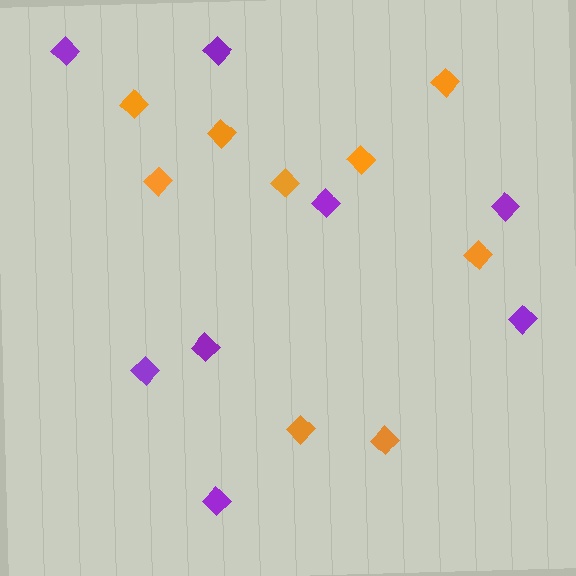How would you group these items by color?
There are 2 groups: one group of orange diamonds (9) and one group of purple diamonds (8).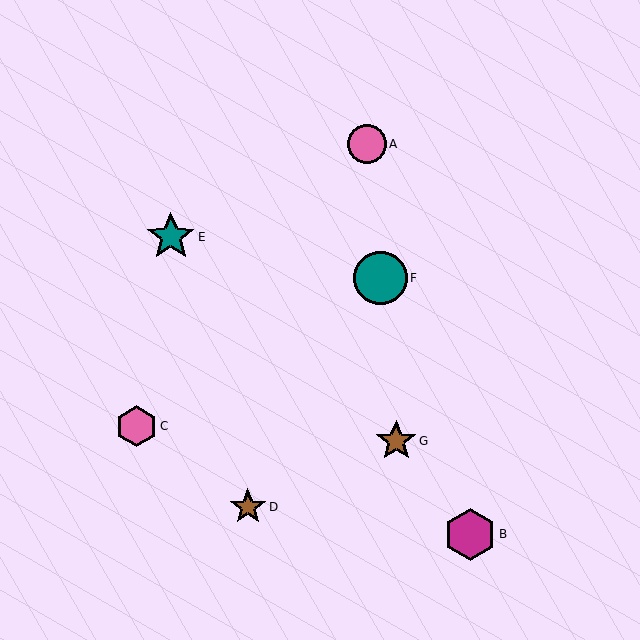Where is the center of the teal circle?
The center of the teal circle is at (381, 278).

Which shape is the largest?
The teal circle (labeled F) is the largest.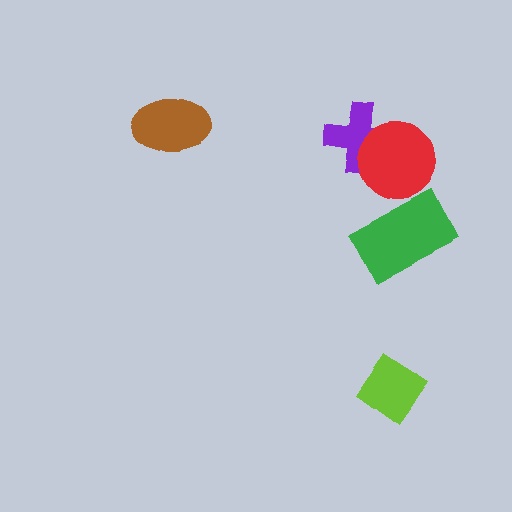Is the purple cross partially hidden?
Yes, it is partially covered by another shape.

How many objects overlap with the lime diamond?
0 objects overlap with the lime diamond.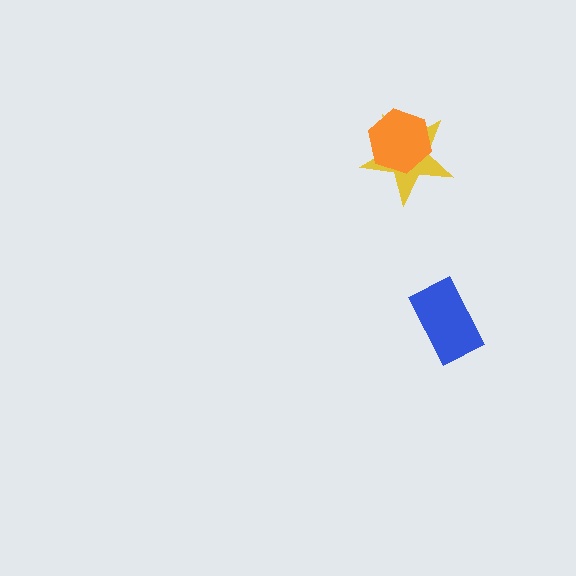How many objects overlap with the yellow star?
1 object overlaps with the yellow star.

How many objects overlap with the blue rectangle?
0 objects overlap with the blue rectangle.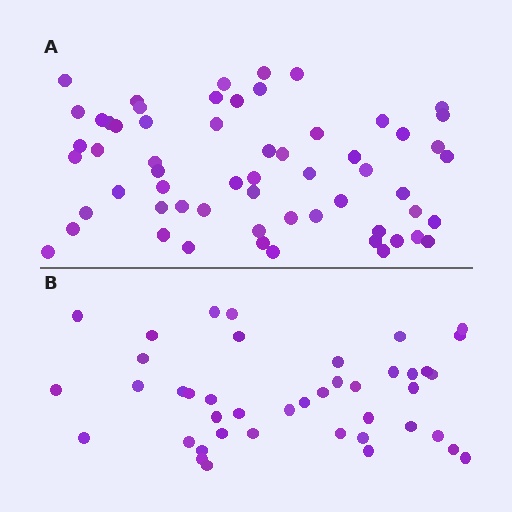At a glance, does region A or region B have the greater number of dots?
Region A (the top region) has more dots.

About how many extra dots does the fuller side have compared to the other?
Region A has approximately 20 more dots than region B.